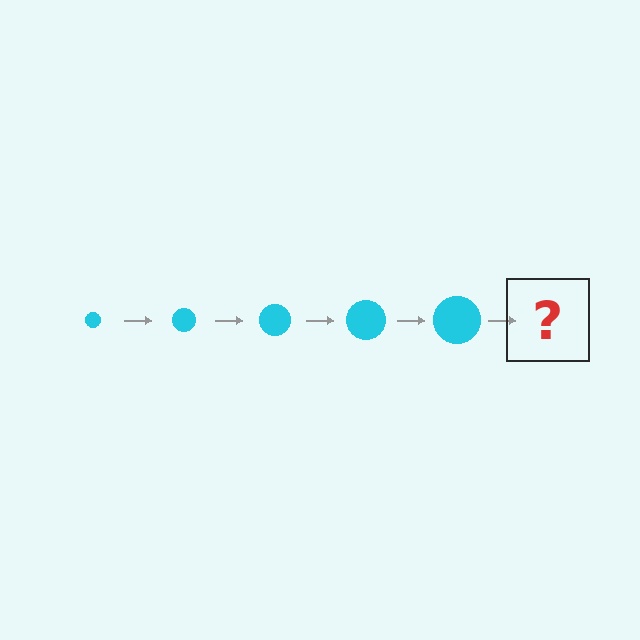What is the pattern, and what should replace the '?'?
The pattern is that the circle gets progressively larger each step. The '?' should be a cyan circle, larger than the previous one.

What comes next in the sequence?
The next element should be a cyan circle, larger than the previous one.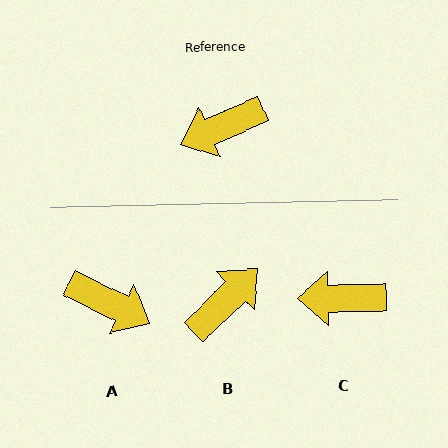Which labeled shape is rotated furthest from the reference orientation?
B, about 159 degrees away.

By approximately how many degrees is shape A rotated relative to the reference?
Approximately 130 degrees counter-clockwise.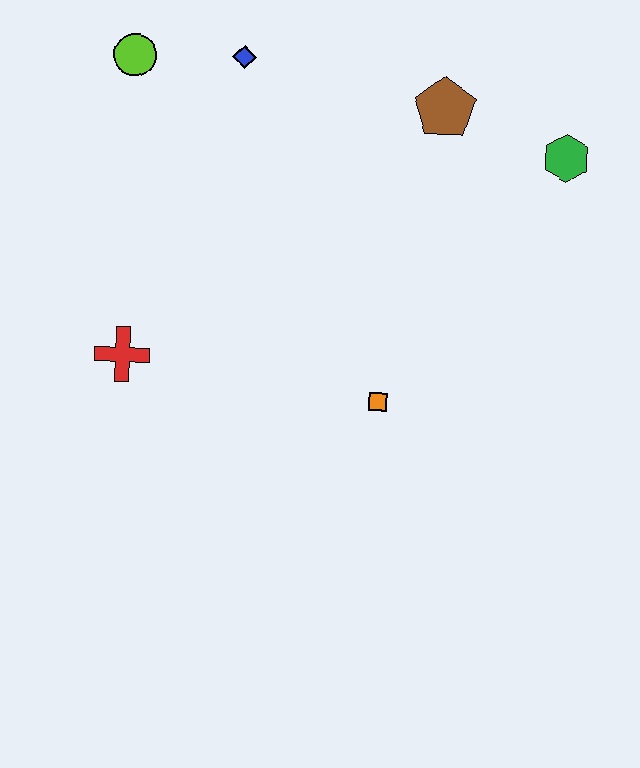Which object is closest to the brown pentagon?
The green hexagon is closest to the brown pentagon.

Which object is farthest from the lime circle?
The green hexagon is farthest from the lime circle.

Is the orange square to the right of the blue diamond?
Yes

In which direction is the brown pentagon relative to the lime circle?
The brown pentagon is to the right of the lime circle.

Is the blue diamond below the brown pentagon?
No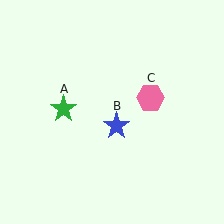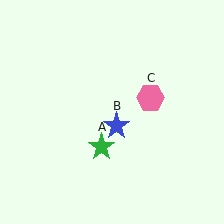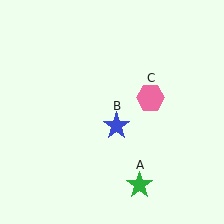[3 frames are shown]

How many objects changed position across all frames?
1 object changed position: green star (object A).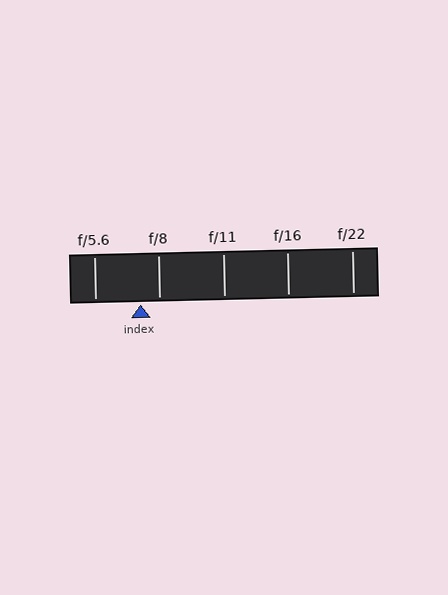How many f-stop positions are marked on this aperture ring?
There are 5 f-stop positions marked.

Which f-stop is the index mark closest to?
The index mark is closest to f/8.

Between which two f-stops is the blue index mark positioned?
The index mark is between f/5.6 and f/8.